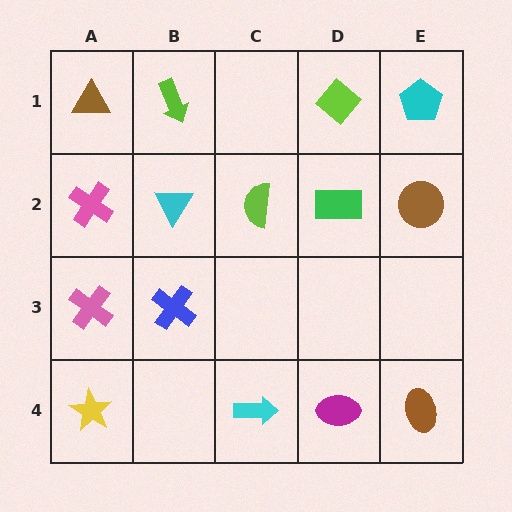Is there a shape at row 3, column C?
No, that cell is empty.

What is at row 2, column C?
A lime semicircle.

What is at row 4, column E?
A brown ellipse.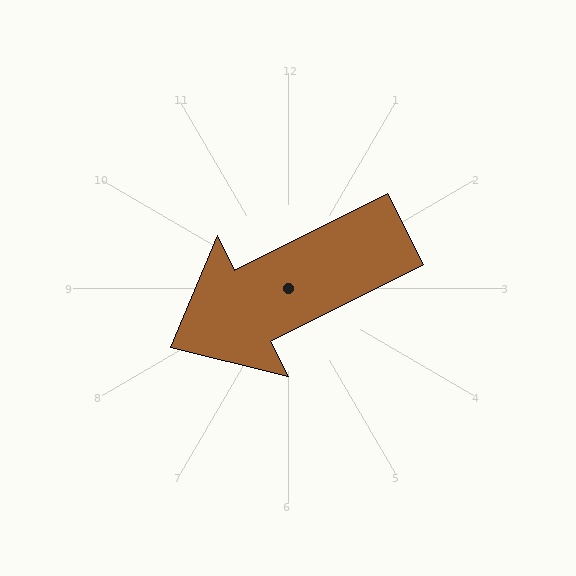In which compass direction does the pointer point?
Southwest.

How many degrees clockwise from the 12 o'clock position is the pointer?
Approximately 243 degrees.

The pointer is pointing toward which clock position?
Roughly 8 o'clock.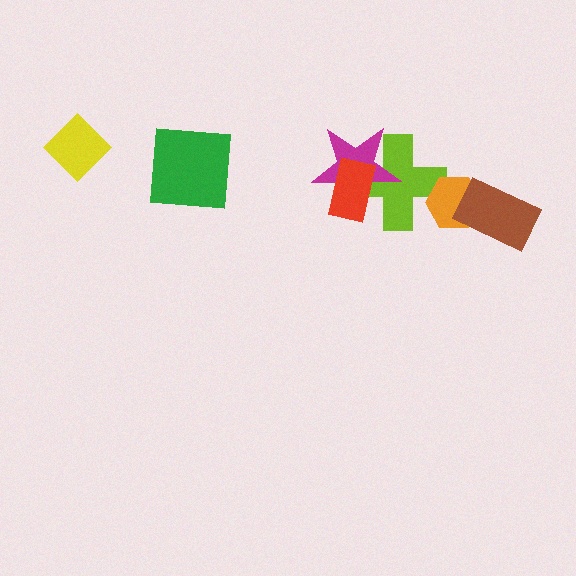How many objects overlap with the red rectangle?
2 objects overlap with the red rectangle.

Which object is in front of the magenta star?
The red rectangle is in front of the magenta star.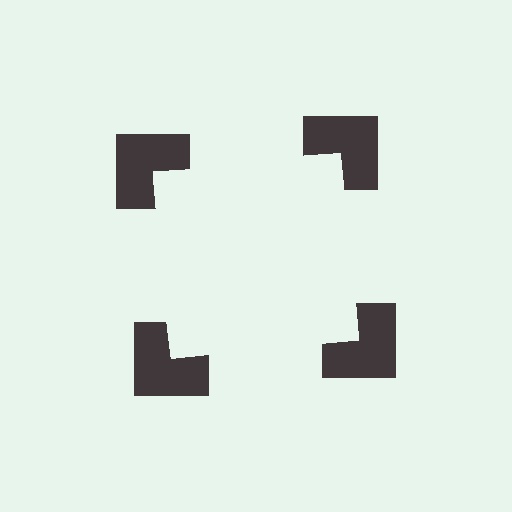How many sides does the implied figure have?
4 sides.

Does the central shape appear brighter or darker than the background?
It typically appears slightly brighter than the background, even though no actual brightness change is drawn.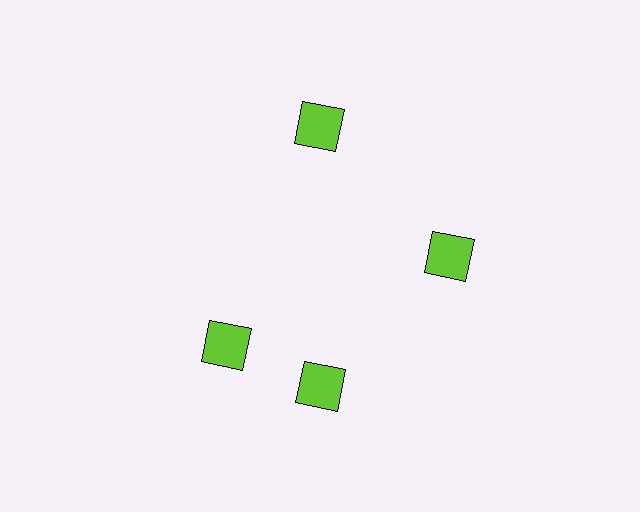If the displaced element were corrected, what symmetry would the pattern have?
It would have 4-fold rotational symmetry — the pattern would map onto itself every 90 degrees.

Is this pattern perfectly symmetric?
No. The 4 lime squares are arranged in a ring, but one element near the 9 o'clock position is rotated out of alignment along the ring, breaking the 4-fold rotational symmetry.